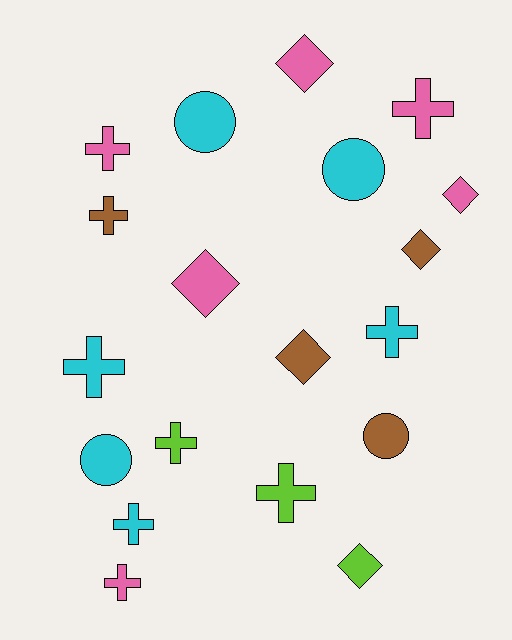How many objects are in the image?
There are 19 objects.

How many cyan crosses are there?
There are 3 cyan crosses.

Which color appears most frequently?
Cyan, with 6 objects.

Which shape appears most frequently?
Cross, with 9 objects.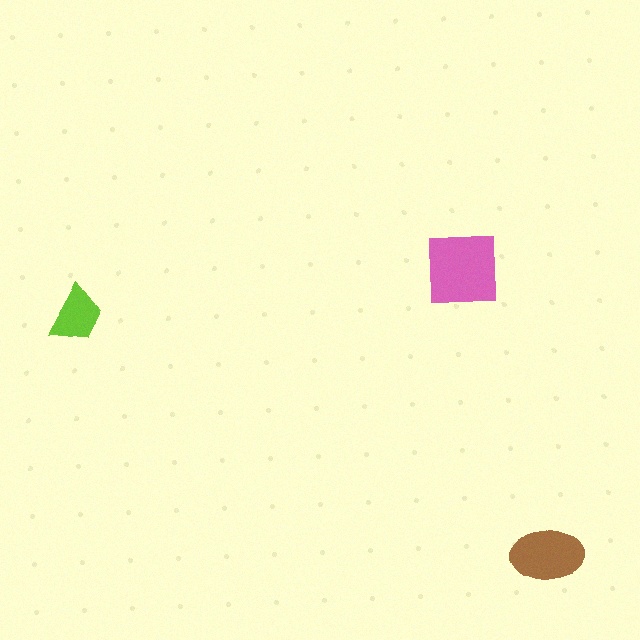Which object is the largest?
The pink square.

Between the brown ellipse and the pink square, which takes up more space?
The pink square.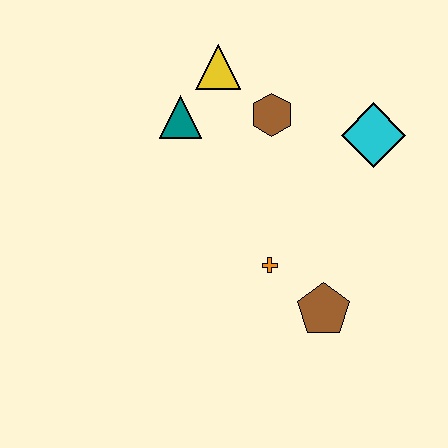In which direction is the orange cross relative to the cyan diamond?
The orange cross is below the cyan diamond.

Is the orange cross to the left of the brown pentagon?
Yes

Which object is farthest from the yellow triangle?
The brown pentagon is farthest from the yellow triangle.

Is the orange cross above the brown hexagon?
No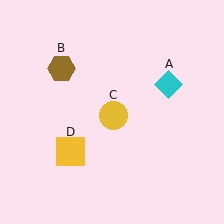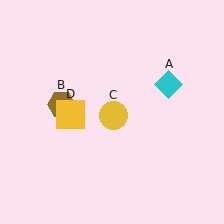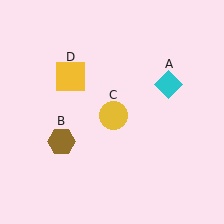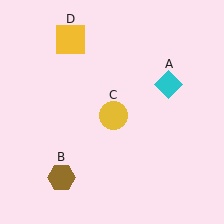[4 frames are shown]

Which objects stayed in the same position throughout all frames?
Cyan diamond (object A) and yellow circle (object C) remained stationary.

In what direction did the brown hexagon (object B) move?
The brown hexagon (object B) moved down.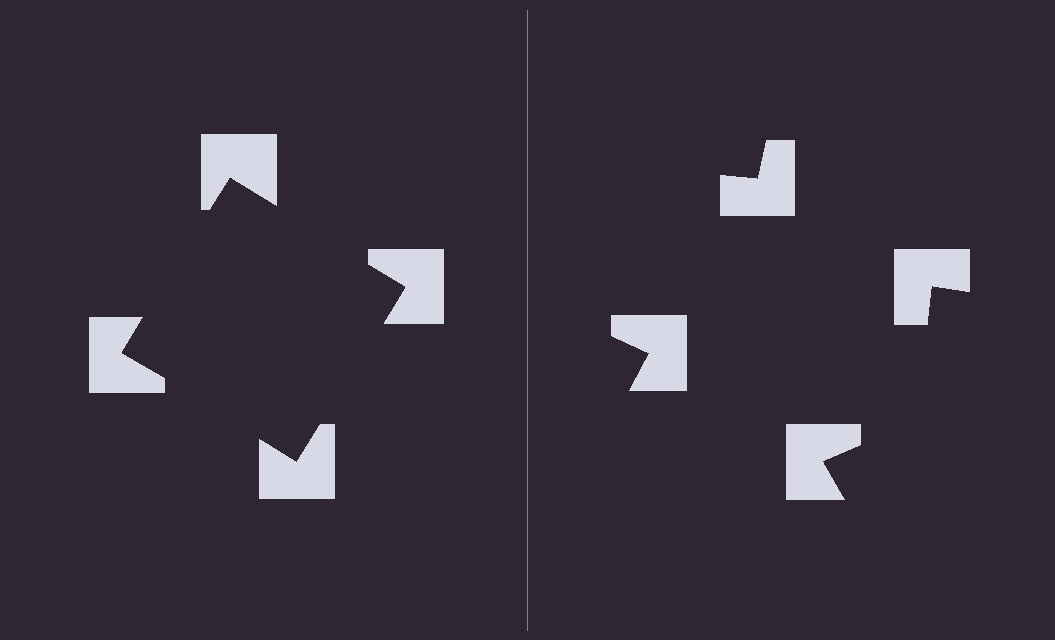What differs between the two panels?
The notched squares are positioned identically on both sides; only the wedge orientations differ. On the left they align to a square; on the right they are misaligned.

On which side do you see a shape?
An illusory square appears on the left side. On the right side the wedge cuts are rotated, so no coherent shape forms.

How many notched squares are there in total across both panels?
8 — 4 on each side.